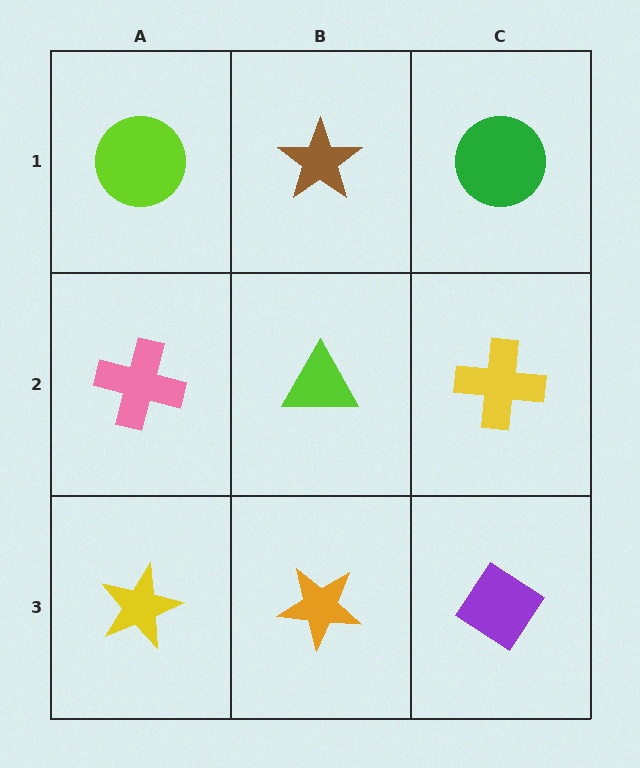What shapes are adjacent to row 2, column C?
A green circle (row 1, column C), a purple diamond (row 3, column C), a lime triangle (row 2, column B).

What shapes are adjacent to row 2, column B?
A brown star (row 1, column B), an orange star (row 3, column B), a pink cross (row 2, column A), a yellow cross (row 2, column C).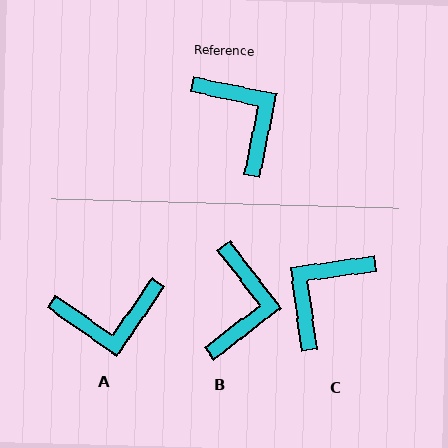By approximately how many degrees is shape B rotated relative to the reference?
Approximately 41 degrees clockwise.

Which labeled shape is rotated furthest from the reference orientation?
A, about 113 degrees away.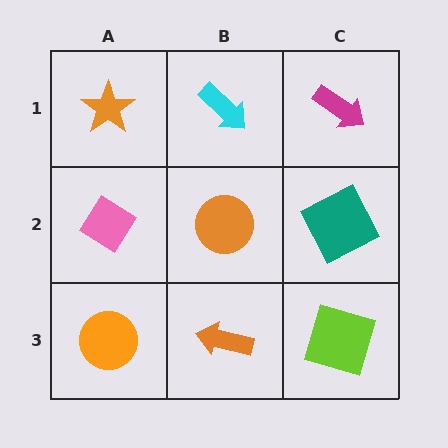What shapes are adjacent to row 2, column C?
A magenta arrow (row 1, column C), a lime square (row 3, column C), an orange circle (row 2, column B).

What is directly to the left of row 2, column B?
A pink diamond.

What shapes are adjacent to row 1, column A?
A pink diamond (row 2, column A), a cyan arrow (row 1, column B).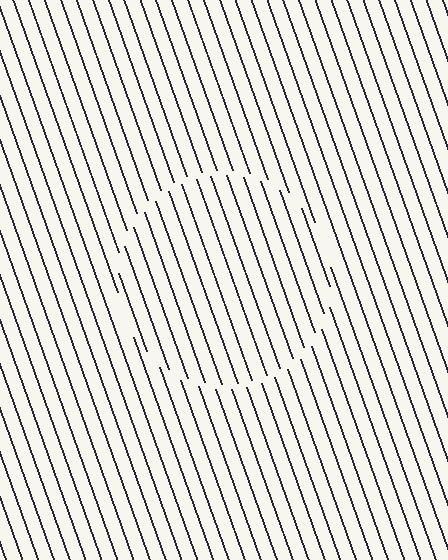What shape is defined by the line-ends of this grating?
An illusory circle. The interior of the shape contains the same grating, shifted by half a period — the contour is defined by the phase discontinuity where line-ends from the inner and outer gratings abut.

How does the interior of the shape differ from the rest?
The interior of the shape contains the same grating, shifted by half a period — the contour is defined by the phase discontinuity where line-ends from the inner and outer gratings abut.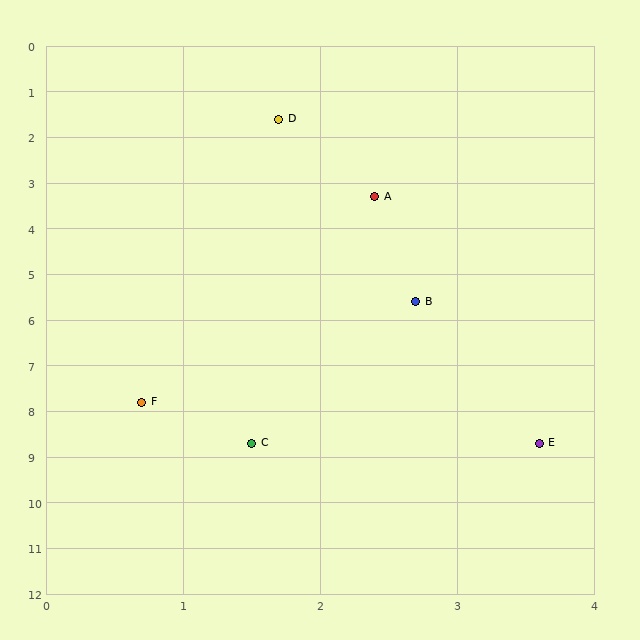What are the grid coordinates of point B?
Point B is at approximately (2.7, 5.6).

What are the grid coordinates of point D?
Point D is at approximately (1.7, 1.6).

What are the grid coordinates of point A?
Point A is at approximately (2.4, 3.3).